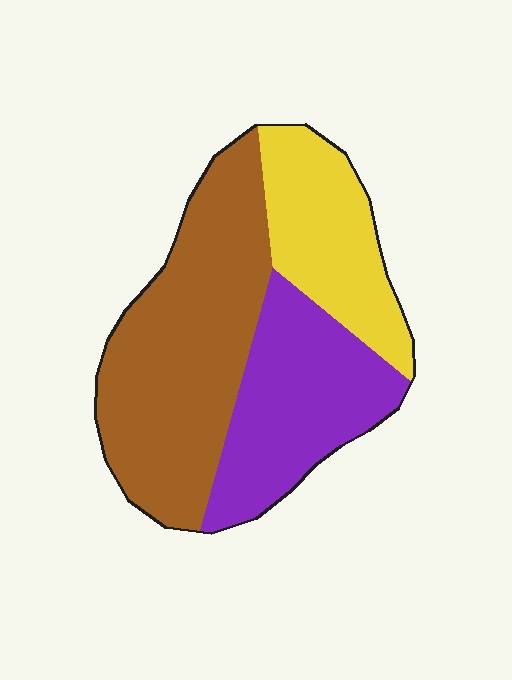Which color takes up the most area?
Brown, at roughly 45%.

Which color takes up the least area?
Yellow, at roughly 25%.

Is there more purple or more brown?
Brown.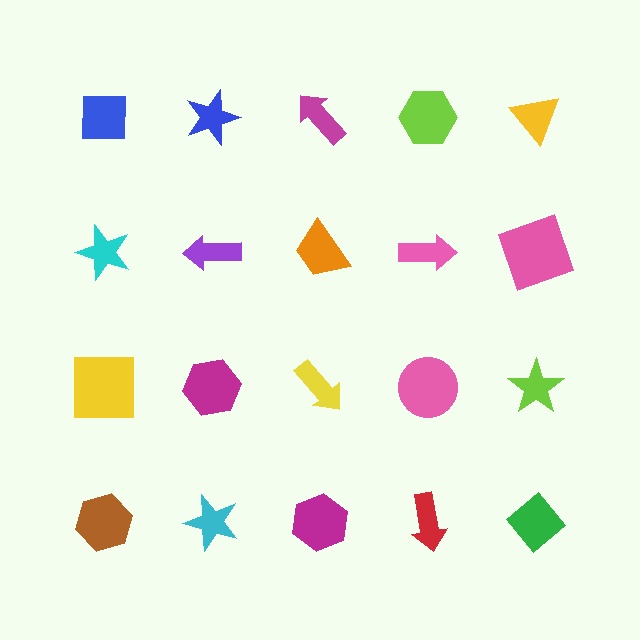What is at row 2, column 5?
A pink square.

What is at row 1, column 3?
A magenta arrow.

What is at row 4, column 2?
A cyan star.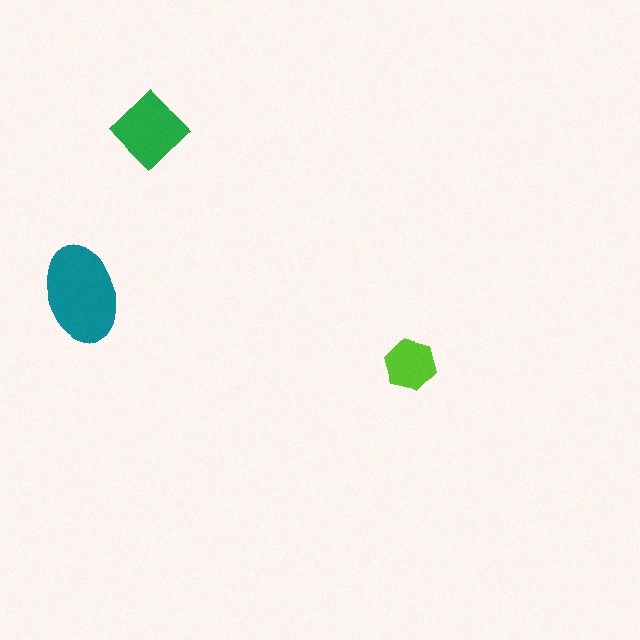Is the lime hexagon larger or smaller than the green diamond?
Smaller.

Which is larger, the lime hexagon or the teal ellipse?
The teal ellipse.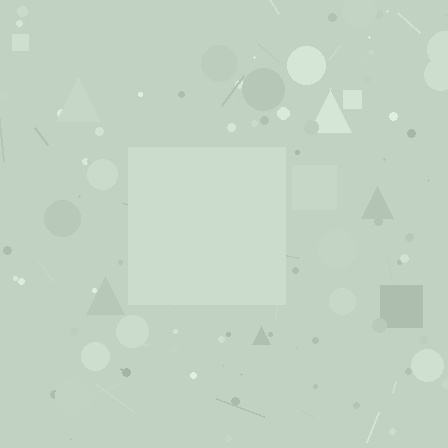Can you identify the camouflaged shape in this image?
The camouflaged shape is a square.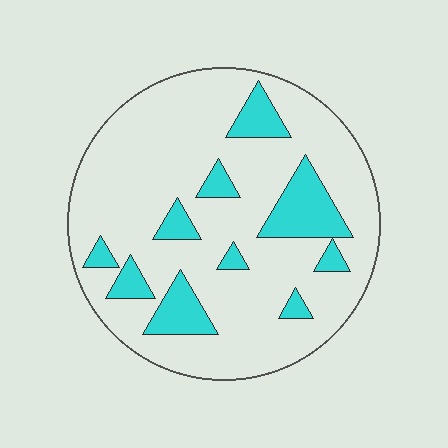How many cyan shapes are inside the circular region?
10.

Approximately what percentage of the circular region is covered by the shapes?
Approximately 20%.